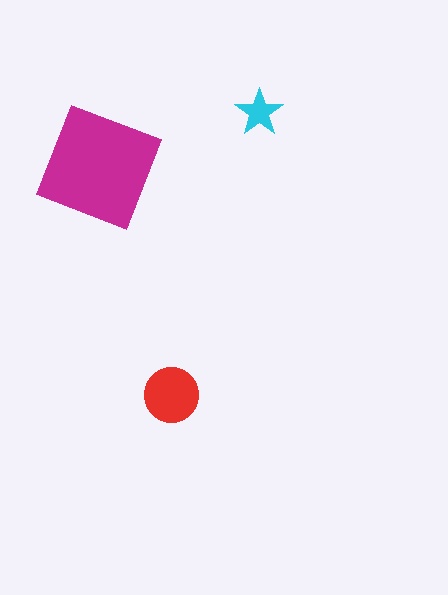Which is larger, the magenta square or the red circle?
The magenta square.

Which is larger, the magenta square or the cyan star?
The magenta square.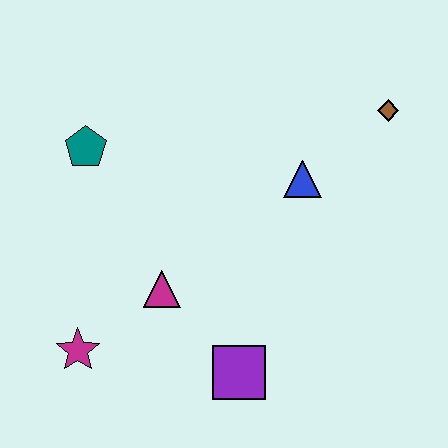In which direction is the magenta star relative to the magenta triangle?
The magenta star is to the left of the magenta triangle.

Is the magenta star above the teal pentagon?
No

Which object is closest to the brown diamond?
The blue triangle is closest to the brown diamond.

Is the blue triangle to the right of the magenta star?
Yes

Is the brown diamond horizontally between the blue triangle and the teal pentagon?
No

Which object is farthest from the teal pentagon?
The brown diamond is farthest from the teal pentagon.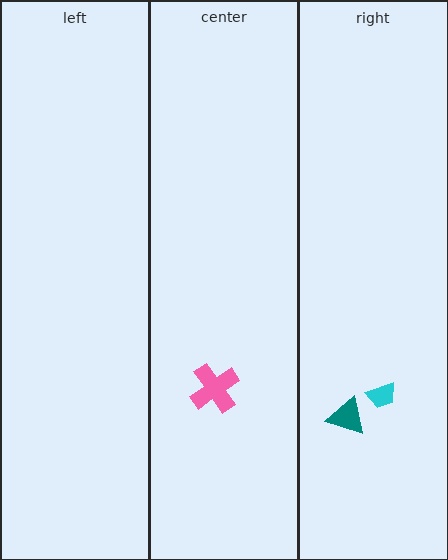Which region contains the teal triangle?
The right region.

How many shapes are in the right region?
2.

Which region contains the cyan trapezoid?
The right region.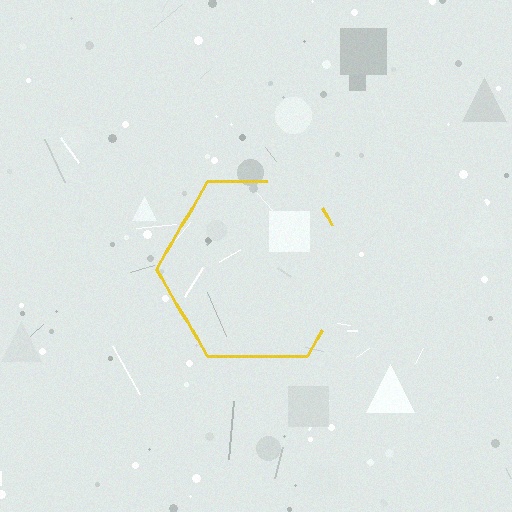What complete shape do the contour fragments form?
The contour fragments form a hexagon.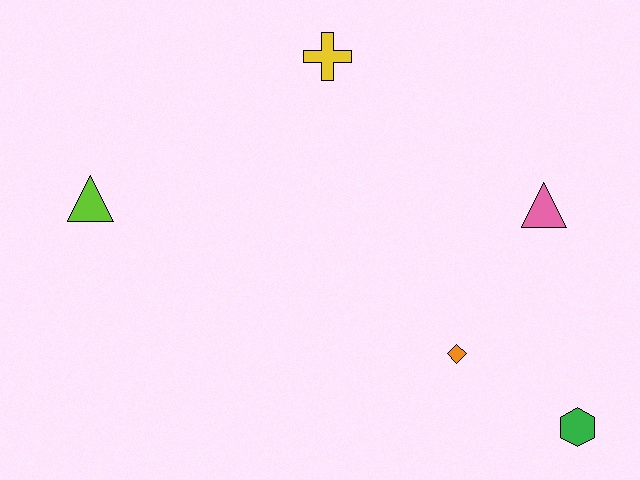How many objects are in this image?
There are 5 objects.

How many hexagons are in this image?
There is 1 hexagon.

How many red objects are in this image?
There are no red objects.